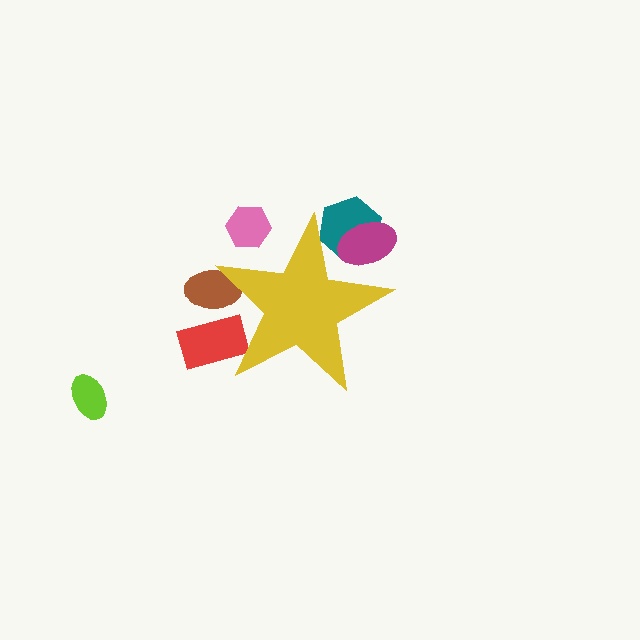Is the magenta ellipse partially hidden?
Yes, the magenta ellipse is partially hidden behind the yellow star.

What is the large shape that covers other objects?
A yellow star.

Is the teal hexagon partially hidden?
Yes, the teal hexagon is partially hidden behind the yellow star.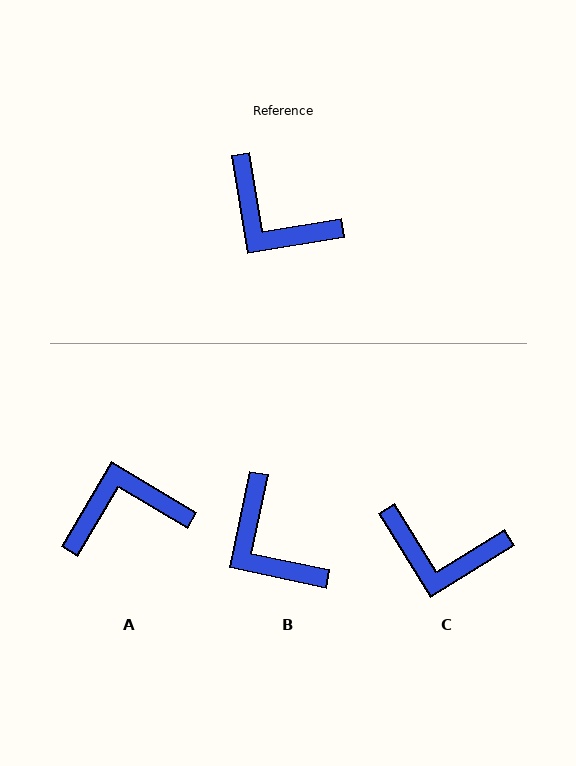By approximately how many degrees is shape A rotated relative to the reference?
Approximately 130 degrees clockwise.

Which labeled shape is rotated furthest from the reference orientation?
A, about 130 degrees away.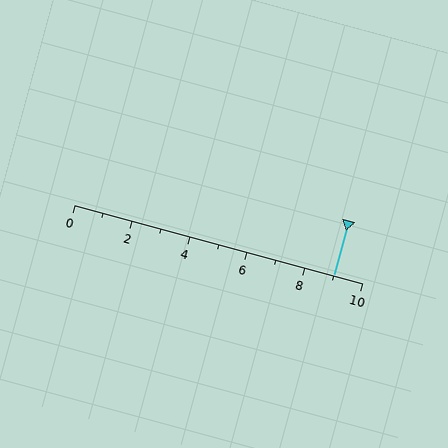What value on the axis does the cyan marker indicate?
The marker indicates approximately 9.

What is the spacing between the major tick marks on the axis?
The major ticks are spaced 2 apart.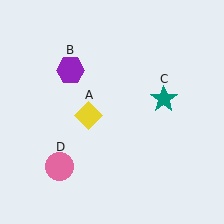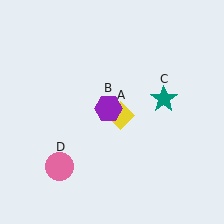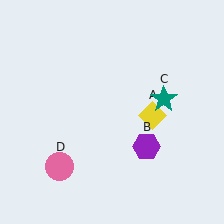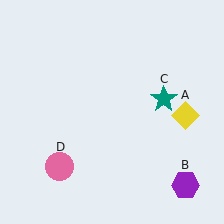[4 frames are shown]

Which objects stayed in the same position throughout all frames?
Teal star (object C) and pink circle (object D) remained stationary.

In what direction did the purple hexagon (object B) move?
The purple hexagon (object B) moved down and to the right.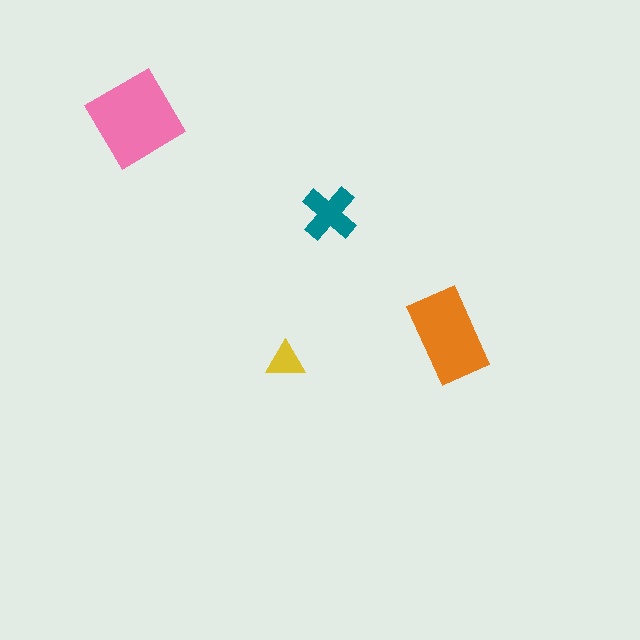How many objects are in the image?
There are 4 objects in the image.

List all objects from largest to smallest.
The pink diamond, the orange rectangle, the teal cross, the yellow triangle.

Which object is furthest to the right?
The orange rectangle is rightmost.